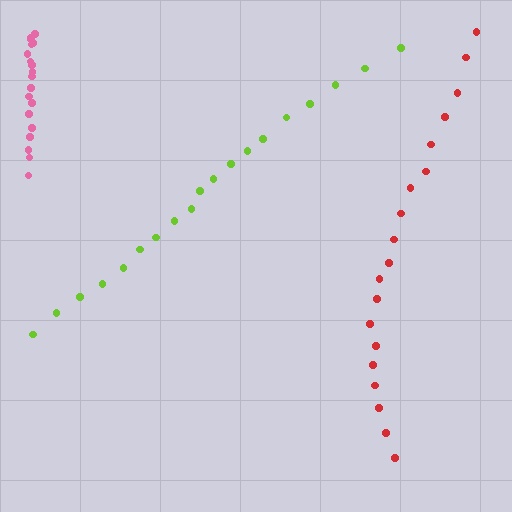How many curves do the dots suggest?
There are 3 distinct paths.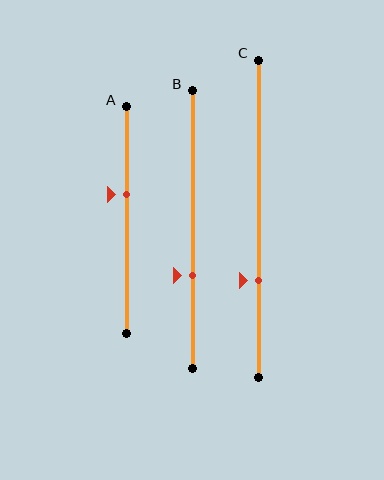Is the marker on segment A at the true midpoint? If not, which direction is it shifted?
No, the marker on segment A is shifted upward by about 11% of the segment length.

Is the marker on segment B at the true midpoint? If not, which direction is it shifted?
No, the marker on segment B is shifted downward by about 17% of the segment length.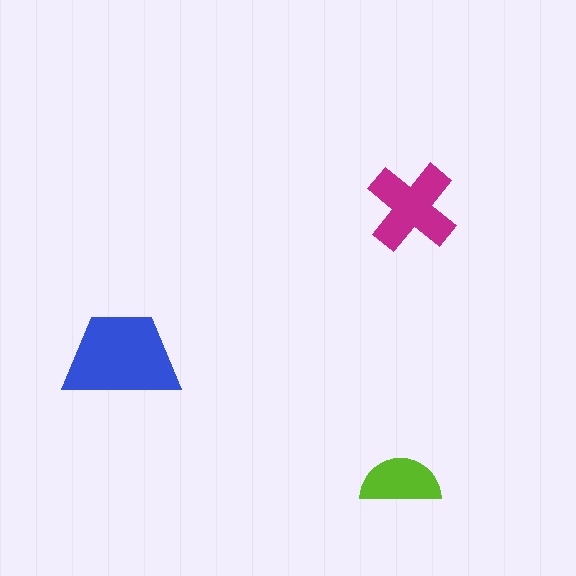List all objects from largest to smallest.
The blue trapezoid, the magenta cross, the lime semicircle.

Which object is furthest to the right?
The magenta cross is rightmost.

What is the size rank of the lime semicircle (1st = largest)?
3rd.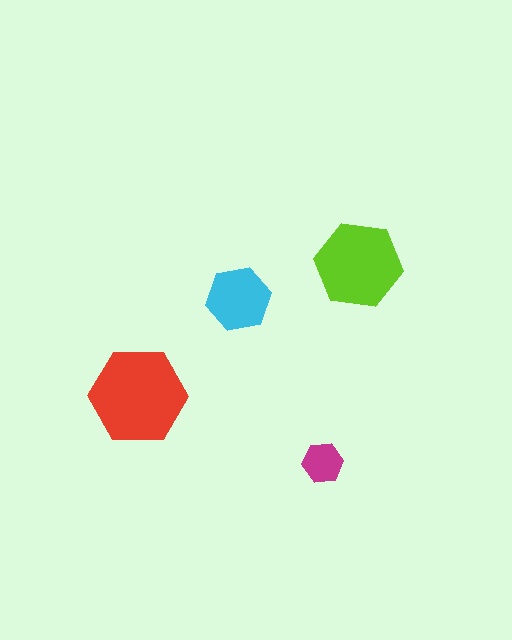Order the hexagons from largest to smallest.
the red one, the lime one, the cyan one, the magenta one.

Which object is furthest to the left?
The red hexagon is leftmost.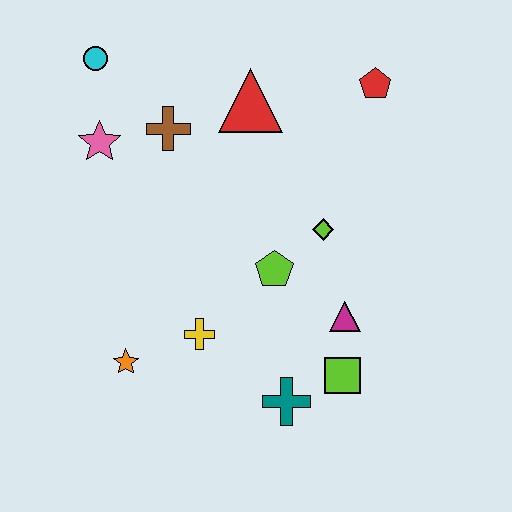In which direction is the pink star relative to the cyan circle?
The pink star is below the cyan circle.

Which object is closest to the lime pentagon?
The lime diamond is closest to the lime pentagon.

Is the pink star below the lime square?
No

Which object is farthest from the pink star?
The lime square is farthest from the pink star.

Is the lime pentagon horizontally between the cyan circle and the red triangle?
No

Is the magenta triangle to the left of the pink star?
No